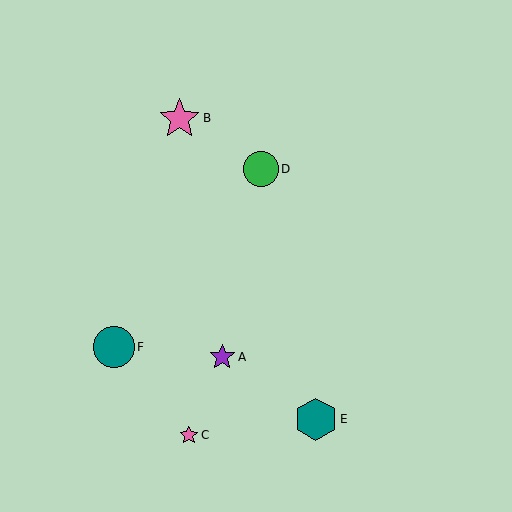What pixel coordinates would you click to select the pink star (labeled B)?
Click at (180, 119) to select the pink star B.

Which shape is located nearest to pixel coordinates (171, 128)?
The pink star (labeled B) at (180, 119) is nearest to that location.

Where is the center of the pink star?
The center of the pink star is at (189, 435).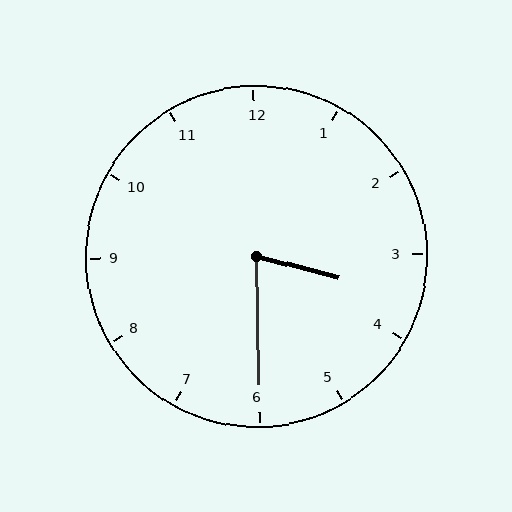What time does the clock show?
3:30.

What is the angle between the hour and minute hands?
Approximately 75 degrees.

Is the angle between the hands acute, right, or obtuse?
It is acute.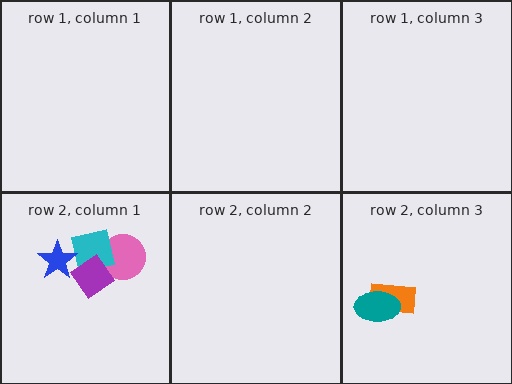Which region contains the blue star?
The row 2, column 1 region.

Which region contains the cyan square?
The row 2, column 1 region.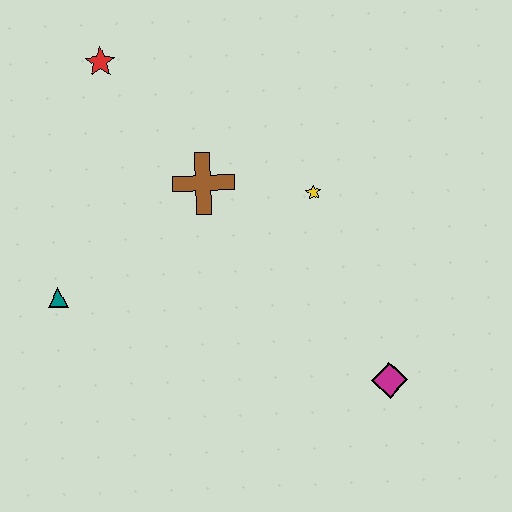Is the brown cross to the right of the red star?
Yes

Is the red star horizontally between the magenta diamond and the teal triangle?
Yes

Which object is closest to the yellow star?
The brown cross is closest to the yellow star.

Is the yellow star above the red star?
No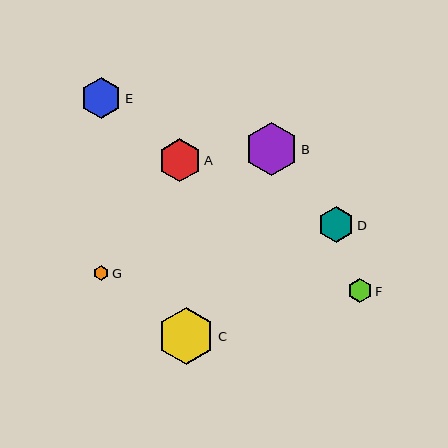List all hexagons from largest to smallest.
From largest to smallest: C, B, A, E, D, F, G.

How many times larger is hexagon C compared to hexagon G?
Hexagon C is approximately 3.8 times the size of hexagon G.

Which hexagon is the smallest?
Hexagon G is the smallest with a size of approximately 15 pixels.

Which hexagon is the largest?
Hexagon C is the largest with a size of approximately 57 pixels.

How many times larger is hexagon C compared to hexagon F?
Hexagon C is approximately 2.4 times the size of hexagon F.